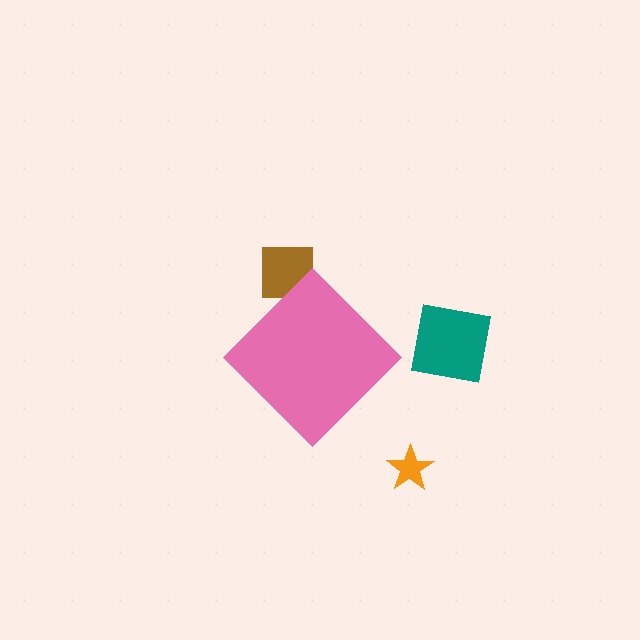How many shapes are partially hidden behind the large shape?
1 shape is partially hidden.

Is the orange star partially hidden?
No, the orange star is fully visible.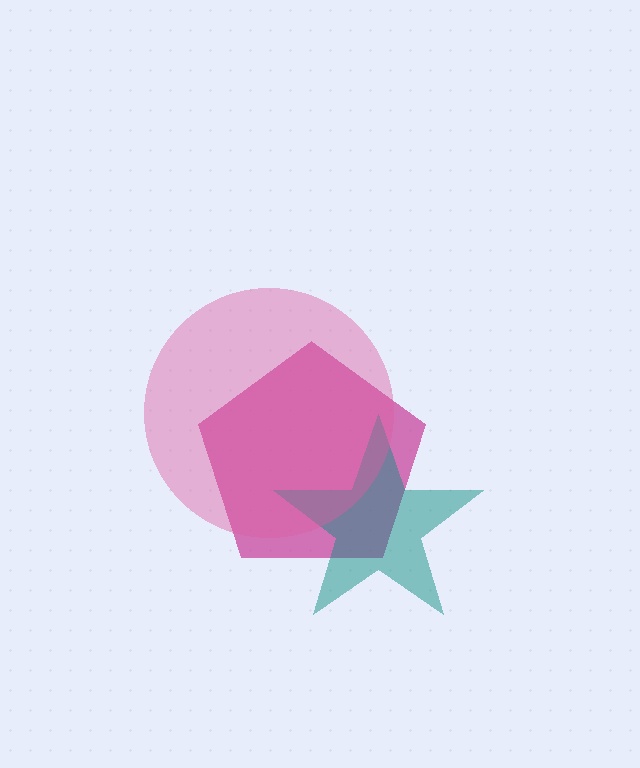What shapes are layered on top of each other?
The layered shapes are: a magenta pentagon, a teal star, a pink circle.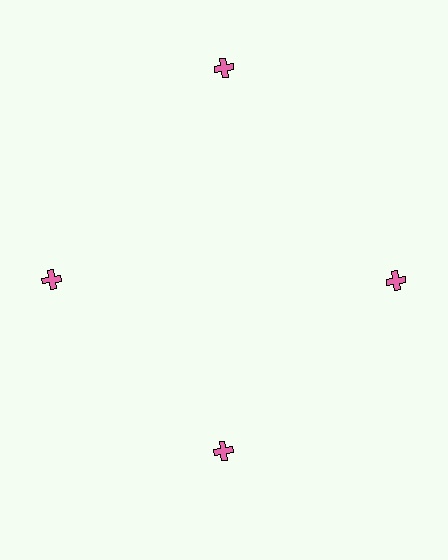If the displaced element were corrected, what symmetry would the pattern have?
It would have 4-fold rotational symmetry — the pattern would map onto itself every 90 degrees.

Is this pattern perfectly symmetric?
No. The 4 pink crosses are arranged in a ring, but one element near the 12 o'clock position is pushed outward from the center, breaking the 4-fold rotational symmetry.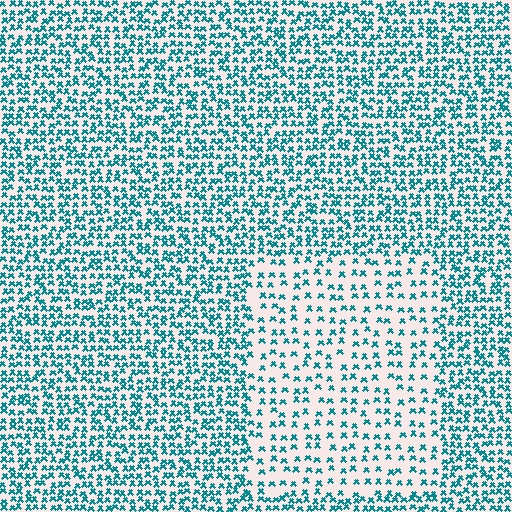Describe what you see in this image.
The image contains small teal elements arranged at two different densities. A rectangle-shaped region is visible where the elements are less densely packed than the surrounding area.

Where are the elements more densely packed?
The elements are more densely packed outside the rectangle boundary.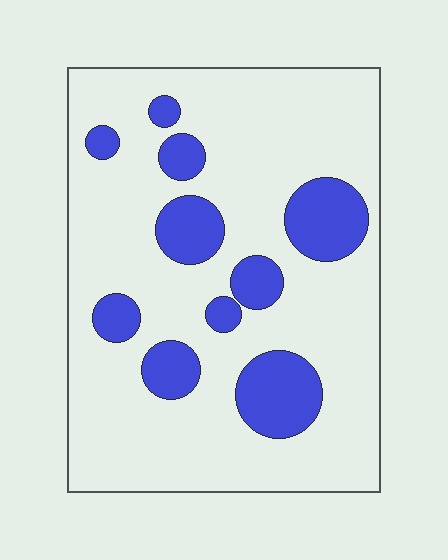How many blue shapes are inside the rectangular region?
10.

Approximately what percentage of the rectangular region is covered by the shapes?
Approximately 20%.